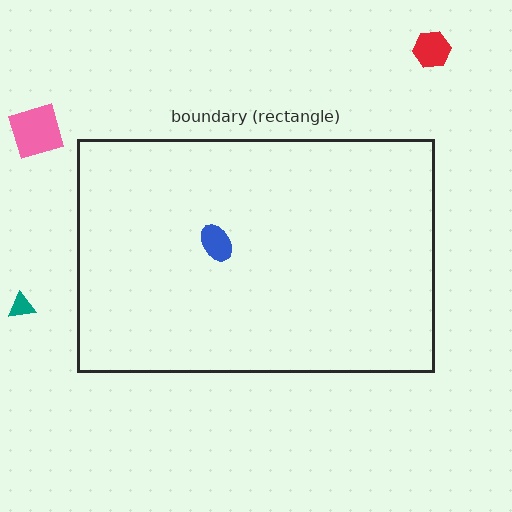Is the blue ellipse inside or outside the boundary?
Inside.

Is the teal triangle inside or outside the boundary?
Outside.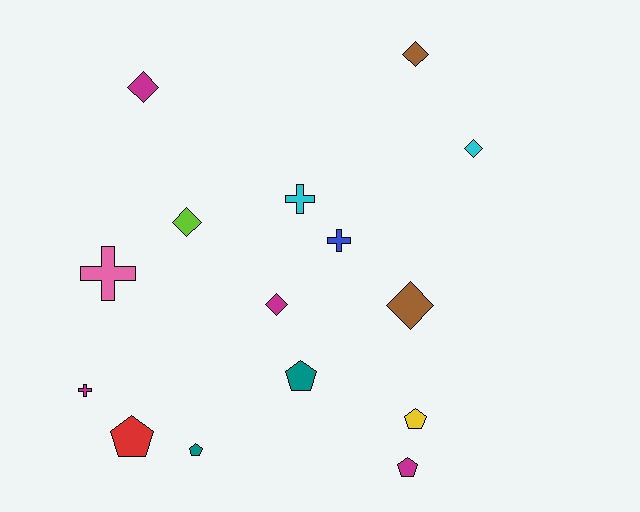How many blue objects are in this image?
There is 1 blue object.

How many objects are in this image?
There are 15 objects.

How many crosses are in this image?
There are 4 crosses.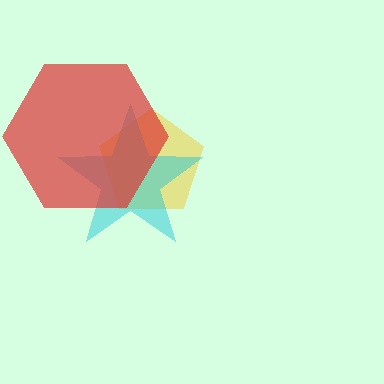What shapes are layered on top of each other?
The layered shapes are: a yellow pentagon, a cyan star, a red hexagon.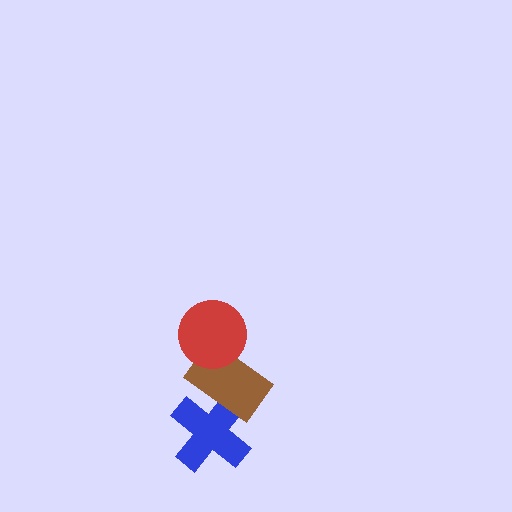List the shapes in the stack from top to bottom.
From top to bottom: the red circle, the brown rectangle, the blue cross.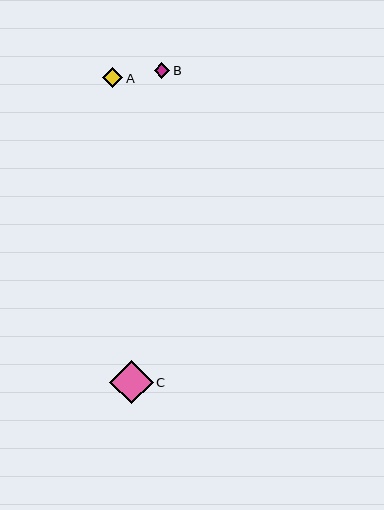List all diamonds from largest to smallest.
From largest to smallest: C, A, B.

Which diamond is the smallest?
Diamond B is the smallest with a size of approximately 15 pixels.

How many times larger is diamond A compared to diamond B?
Diamond A is approximately 1.3 times the size of diamond B.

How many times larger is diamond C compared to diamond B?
Diamond C is approximately 2.8 times the size of diamond B.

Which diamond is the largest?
Diamond C is the largest with a size of approximately 43 pixels.